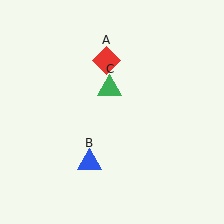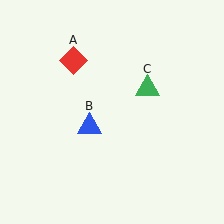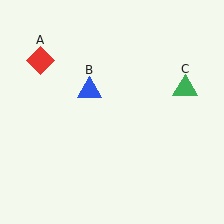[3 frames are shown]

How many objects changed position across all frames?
3 objects changed position: red diamond (object A), blue triangle (object B), green triangle (object C).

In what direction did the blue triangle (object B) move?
The blue triangle (object B) moved up.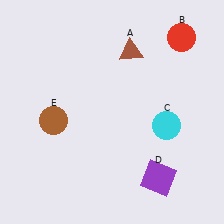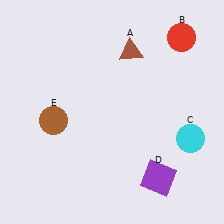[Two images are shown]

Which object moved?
The cyan circle (C) moved right.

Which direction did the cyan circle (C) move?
The cyan circle (C) moved right.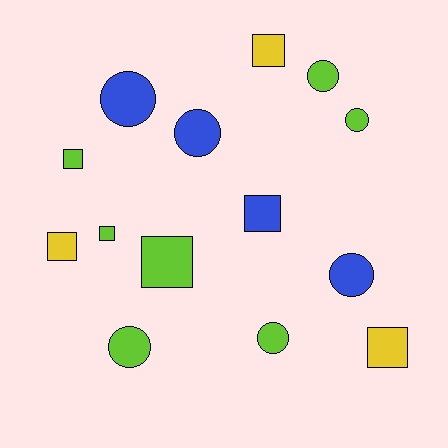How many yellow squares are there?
There are 3 yellow squares.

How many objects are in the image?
There are 14 objects.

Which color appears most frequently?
Lime, with 7 objects.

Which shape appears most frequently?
Circle, with 7 objects.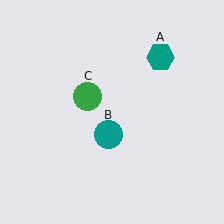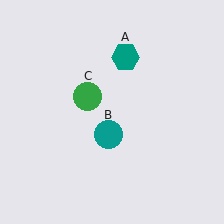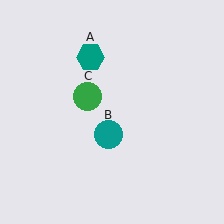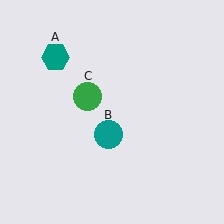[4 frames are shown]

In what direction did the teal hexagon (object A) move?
The teal hexagon (object A) moved left.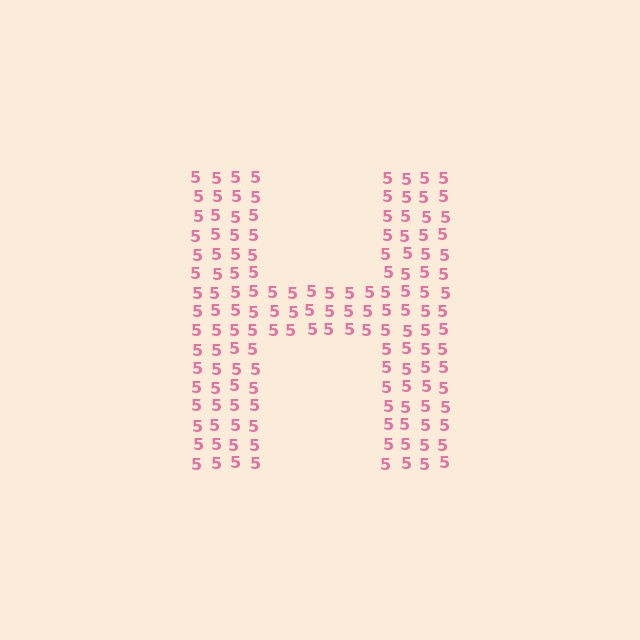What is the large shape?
The large shape is the letter H.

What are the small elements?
The small elements are digit 5's.